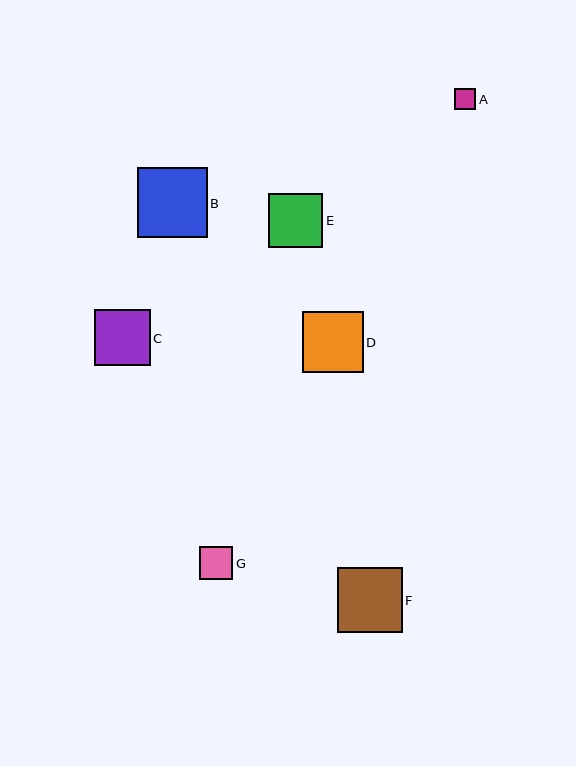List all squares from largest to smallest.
From largest to smallest: B, F, D, C, E, G, A.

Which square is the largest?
Square B is the largest with a size of approximately 70 pixels.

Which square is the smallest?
Square A is the smallest with a size of approximately 21 pixels.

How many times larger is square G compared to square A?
Square G is approximately 1.6 times the size of square A.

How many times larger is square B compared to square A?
Square B is approximately 3.3 times the size of square A.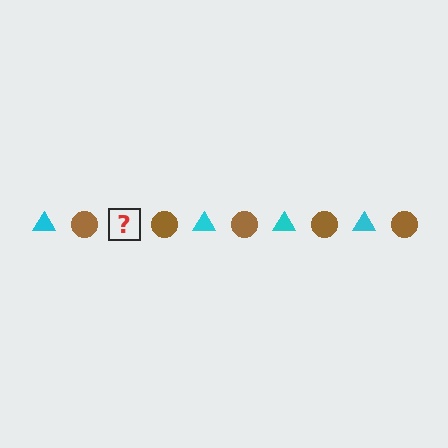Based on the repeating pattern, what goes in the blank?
The blank should be a cyan triangle.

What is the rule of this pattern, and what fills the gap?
The rule is that the pattern alternates between cyan triangle and brown circle. The gap should be filled with a cyan triangle.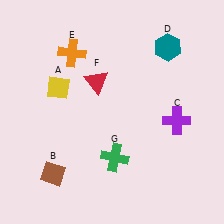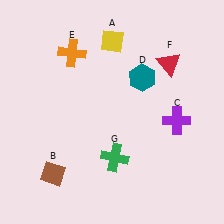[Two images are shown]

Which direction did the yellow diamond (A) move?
The yellow diamond (A) moved right.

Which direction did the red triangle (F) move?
The red triangle (F) moved right.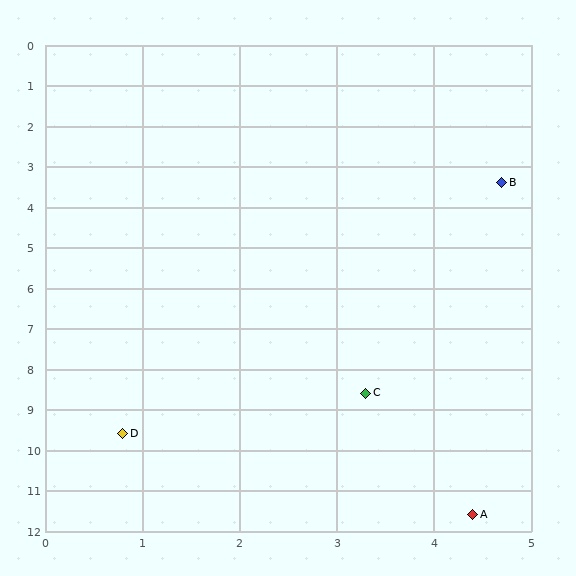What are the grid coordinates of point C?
Point C is at approximately (3.3, 8.6).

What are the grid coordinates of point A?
Point A is at approximately (4.4, 11.6).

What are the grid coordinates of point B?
Point B is at approximately (4.7, 3.4).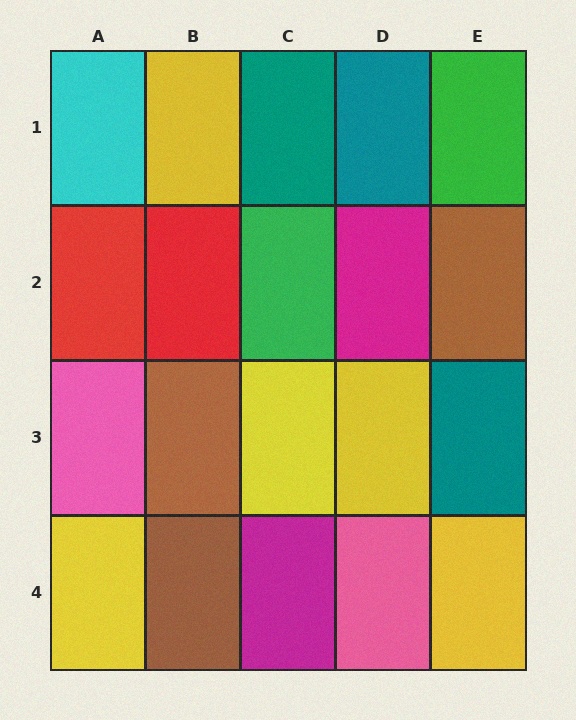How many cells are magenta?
2 cells are magenta.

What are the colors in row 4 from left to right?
Yellow, brown, magenta, pink, yellow.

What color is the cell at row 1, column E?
Green.